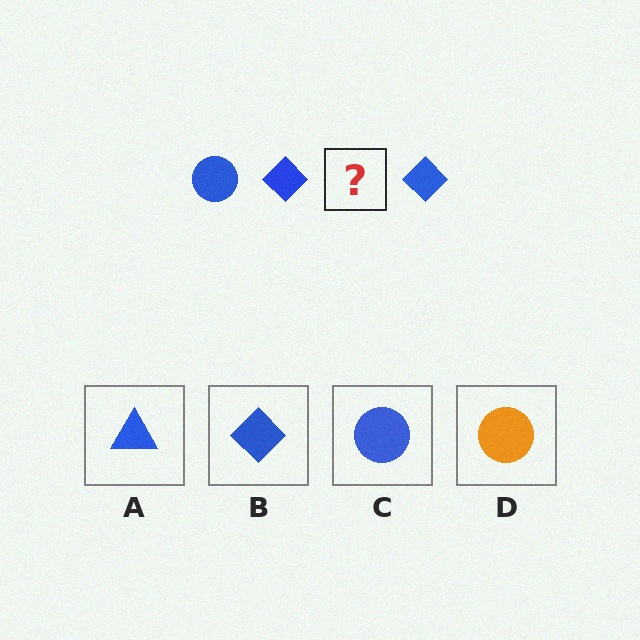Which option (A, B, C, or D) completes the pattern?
C.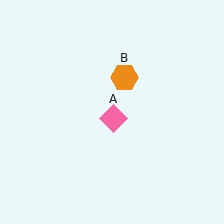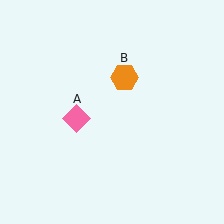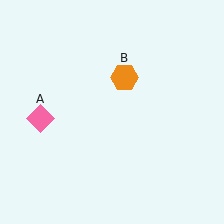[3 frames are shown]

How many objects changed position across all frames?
1 object changed position: pink diamond (object A).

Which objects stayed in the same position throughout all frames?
Orange hexagon (object B) remained stationary.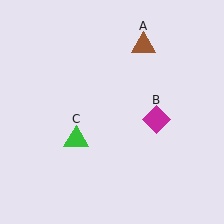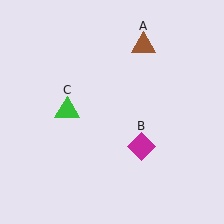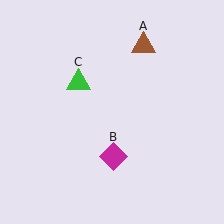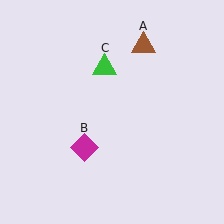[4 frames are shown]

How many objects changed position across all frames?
2 objects changed position: magenta diamond (object B), green triangle (object C).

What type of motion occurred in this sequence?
The magenta diamond (object B), green triangle (object C) rotated clockwise around the center of the scene.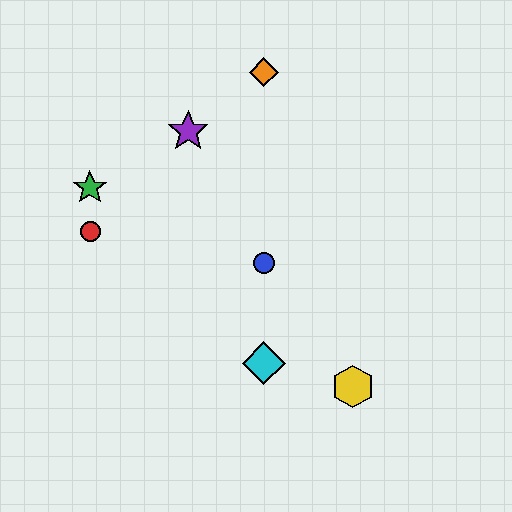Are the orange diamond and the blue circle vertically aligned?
Yes, both are at x≈264.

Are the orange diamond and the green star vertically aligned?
No, the orange diamond is at x≈264 and the green star is at x≈90.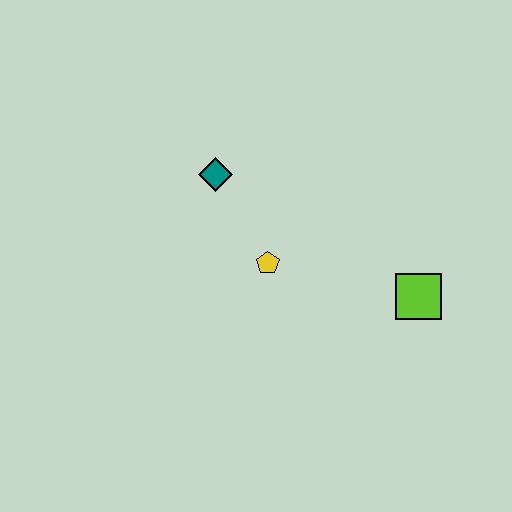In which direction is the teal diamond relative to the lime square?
The teal diamond is to the left of the lime square.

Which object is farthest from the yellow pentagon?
The lime square is farthest from the yellow pentagon.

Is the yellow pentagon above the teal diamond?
No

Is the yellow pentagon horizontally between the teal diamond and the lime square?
Yes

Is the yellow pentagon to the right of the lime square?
No